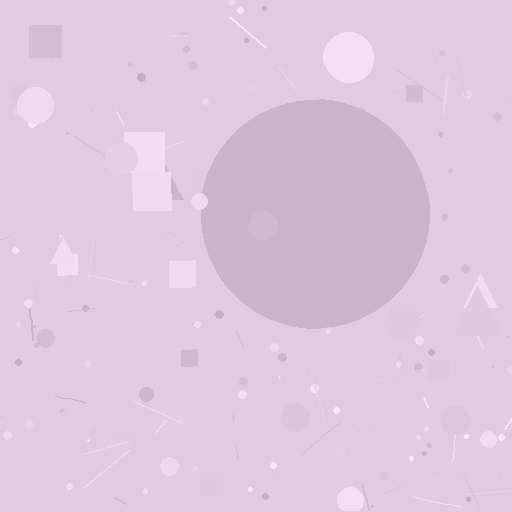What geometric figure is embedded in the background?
A circle is embedded in the background.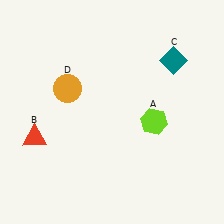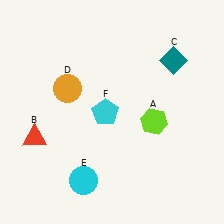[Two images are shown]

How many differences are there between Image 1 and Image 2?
There are 2 differences between the two images.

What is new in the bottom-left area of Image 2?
A cyan pentagon (F) was added in the bottom-left area of Image 2.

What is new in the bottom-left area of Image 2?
A cyan circle (E) was added in the bottom-left area of Image 2.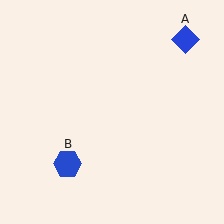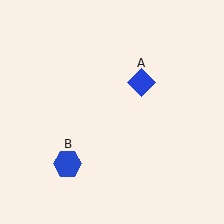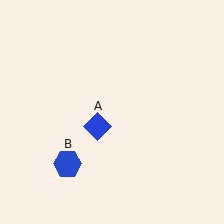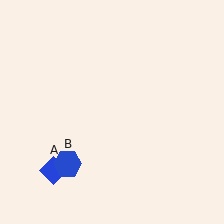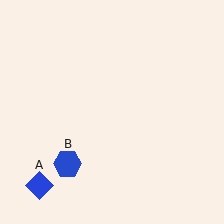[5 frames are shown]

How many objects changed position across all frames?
1 object changed position: blue diamond (object A).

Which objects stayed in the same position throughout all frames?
Blue hexagon (object B) remained stationary.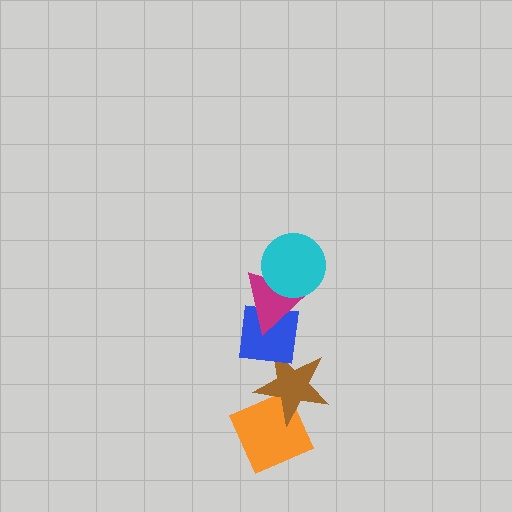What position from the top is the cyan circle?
The cyan circle is 1st from the top.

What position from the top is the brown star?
The brown star is 4th from the top.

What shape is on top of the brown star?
The blue square is on top of the brown star.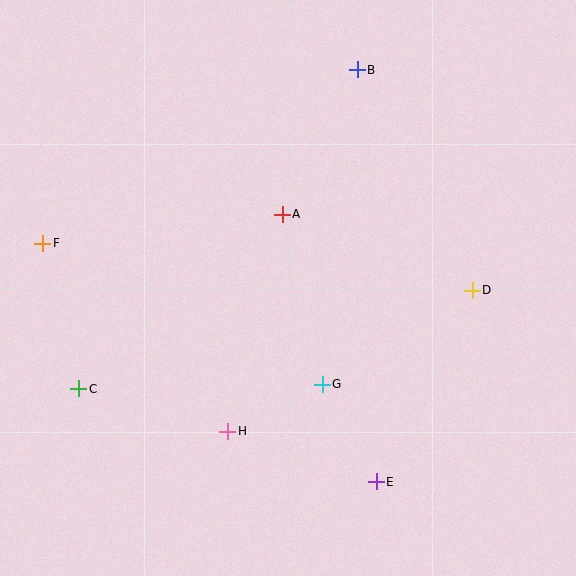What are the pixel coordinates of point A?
Point A is at (282, 214).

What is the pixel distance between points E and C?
The distance between E and C is 312 pixels.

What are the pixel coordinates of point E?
Point E is at (376, 482).